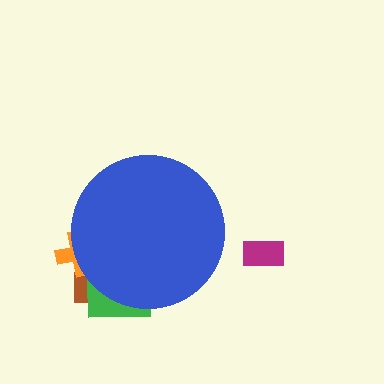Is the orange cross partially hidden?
Yes, the orange cross is partially hidden behind the blue circle.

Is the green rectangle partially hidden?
Yes, the green rectangle is partially hidden behind the blue circle.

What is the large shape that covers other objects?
A blue circle.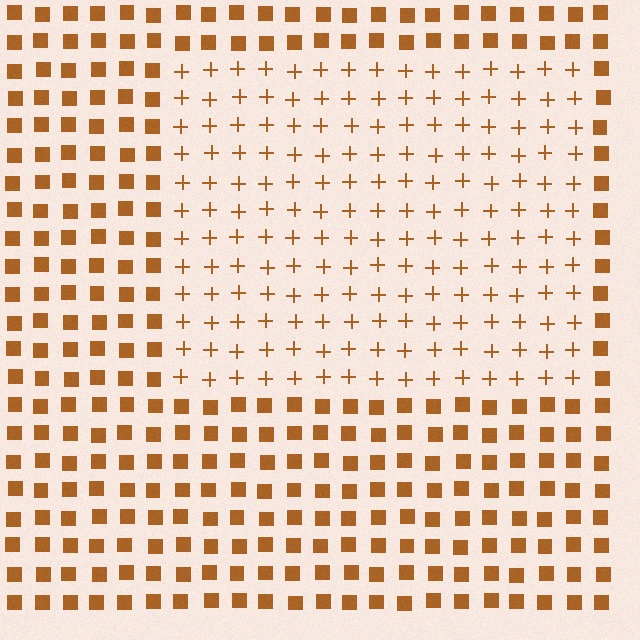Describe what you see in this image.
The image is filled with small brown elements arranged in a uniform grid. A rectangle-shaped region contains plus signs, while the surrounding area contains squares. The boundary is defined purely by the change in element shape.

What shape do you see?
I see a rectangle.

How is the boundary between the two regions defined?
The boundary is defined by a change in element shape: plus signs inside vs. squares outside. All elements share the same color and spacing.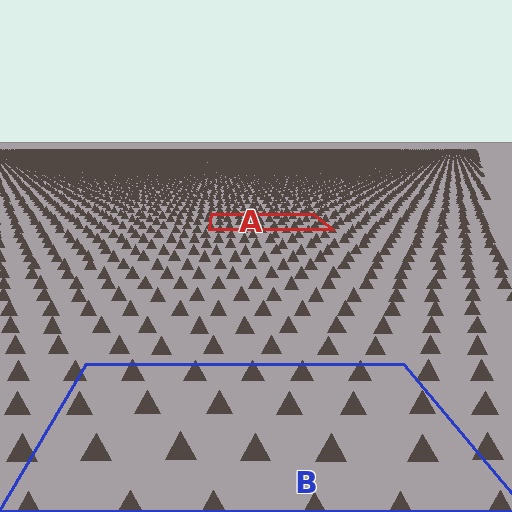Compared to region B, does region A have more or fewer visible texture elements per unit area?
Region A has more texture elements per unit area — they are packed more densely because it is farther away.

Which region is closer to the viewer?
Region B is closer. The texture elements there are larger and more spread out.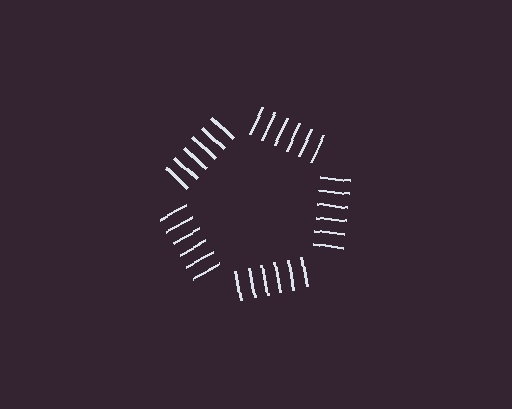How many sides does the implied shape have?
5 sides — the line-ends trace a pentagon.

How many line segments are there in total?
30 — 6 along each of the 5 edges.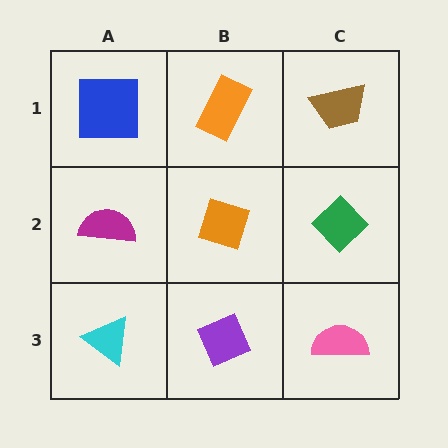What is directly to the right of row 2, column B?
A green diamond.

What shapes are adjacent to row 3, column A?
A magenta semicircle (row 2, column A), a purple diamond (row 3, column B).